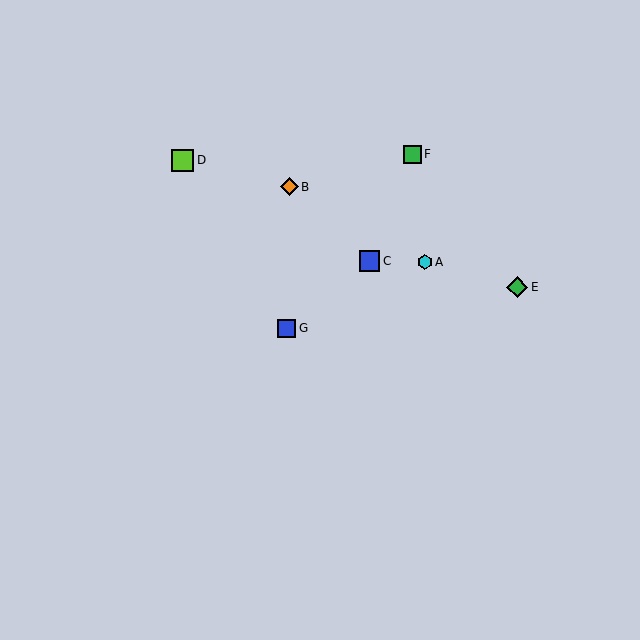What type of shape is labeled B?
Shape B is an orange diamond.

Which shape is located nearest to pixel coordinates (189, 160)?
The lime square (labeled D) at (183, 160) is nearest to that location.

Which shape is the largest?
The lime square (labeled D) is the largest.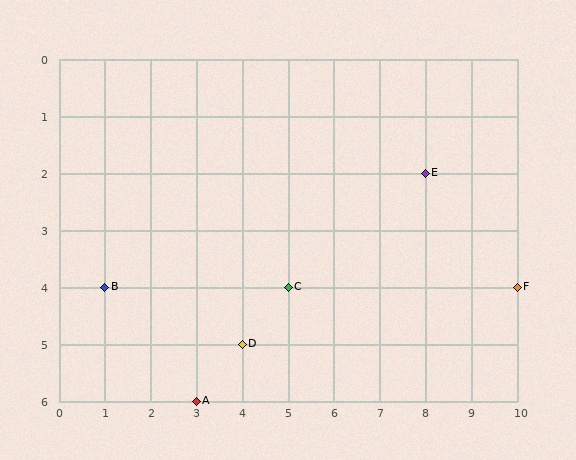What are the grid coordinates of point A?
Point A is at grid coordinates (3, 6).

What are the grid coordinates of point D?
Point D is at grid coordinates (4, 5).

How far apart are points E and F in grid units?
Points E and F are 2 columns and 2 rows apart (about 2.8 grid units diagonally).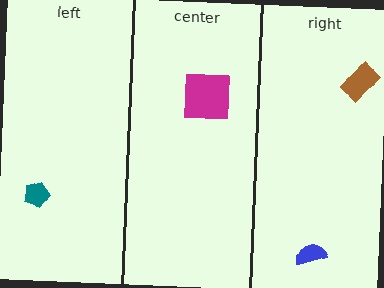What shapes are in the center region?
The magenta square.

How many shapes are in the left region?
1.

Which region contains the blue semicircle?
The right region.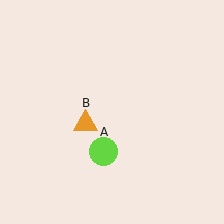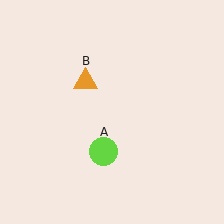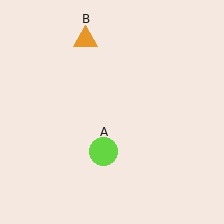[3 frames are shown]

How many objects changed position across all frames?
1 object changed position: orange triangle (object B).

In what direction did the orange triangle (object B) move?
The orange triangle (object B) moved up.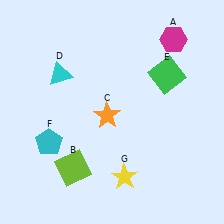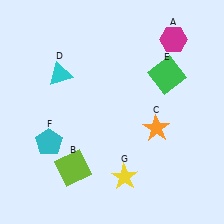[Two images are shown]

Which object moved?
The orange star (C) moved right.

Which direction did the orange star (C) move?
The orange star (C) moved right.